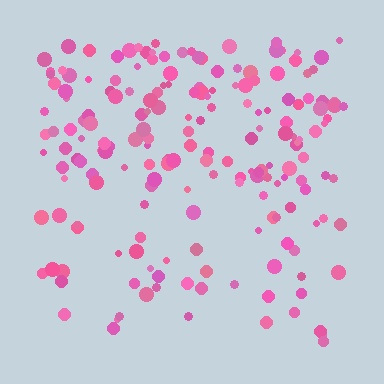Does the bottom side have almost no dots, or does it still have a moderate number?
Still a moderate number, just noticeably fewer than the top.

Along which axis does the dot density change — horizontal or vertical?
Vertical.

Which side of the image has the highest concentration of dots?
The top.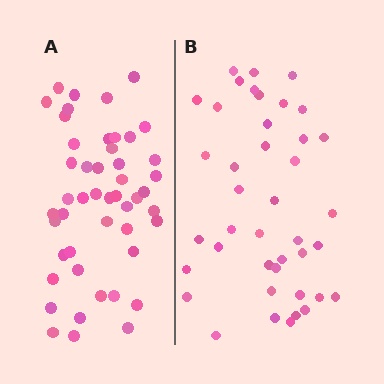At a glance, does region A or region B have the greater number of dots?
Region A (the left region) has more dots.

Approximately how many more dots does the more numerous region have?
Region A has roughly 8 or so more dots than region B.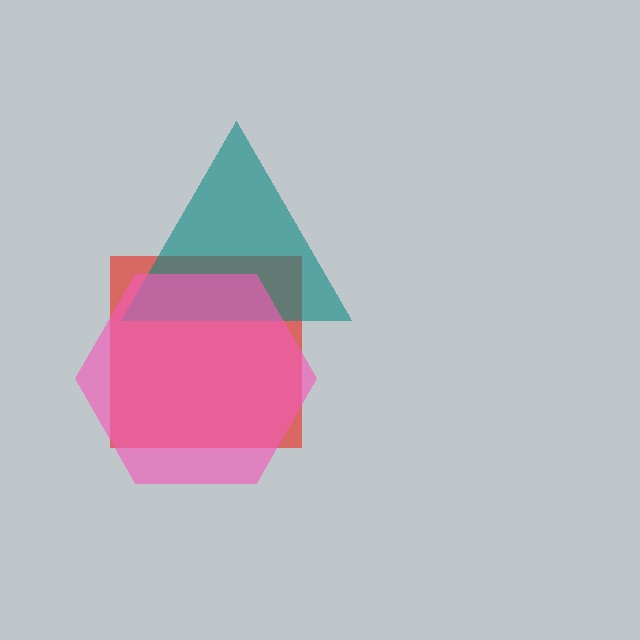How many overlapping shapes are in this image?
There are 3 overlapping shapes in the image.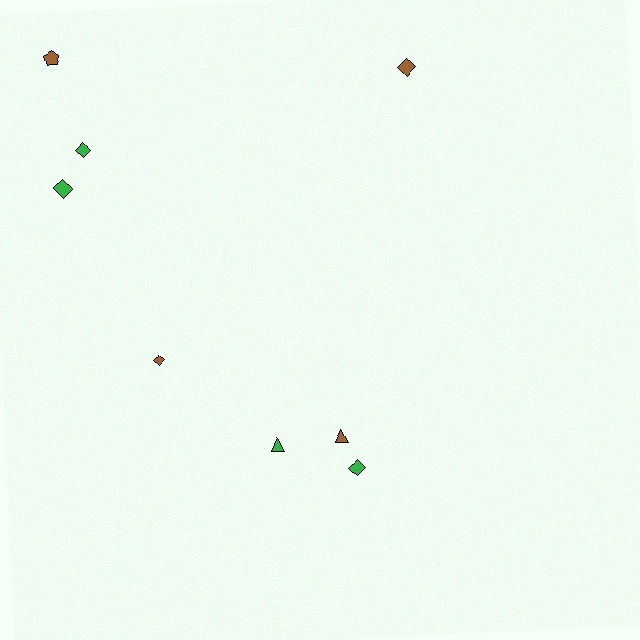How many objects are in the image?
There are 8 objects.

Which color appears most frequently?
Green, with 4 objects.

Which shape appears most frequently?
Diamond, with 5 objects.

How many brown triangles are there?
There is 1 brown triangle.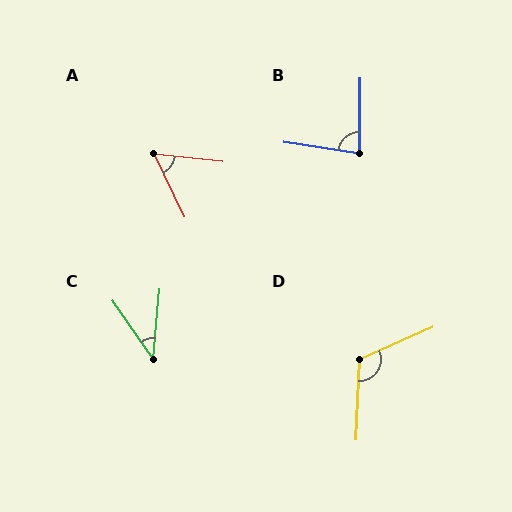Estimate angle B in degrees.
Approximately 82 degrees.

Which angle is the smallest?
C, at approximately 40 degrees.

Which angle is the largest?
D, at approximately 116 degrees.